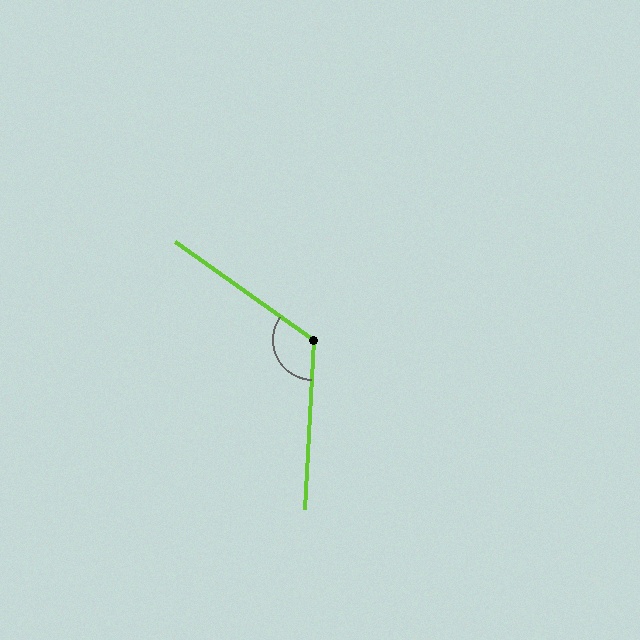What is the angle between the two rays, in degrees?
Approximately 122 degrees.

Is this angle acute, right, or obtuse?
It is obtuse.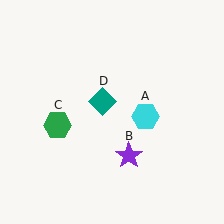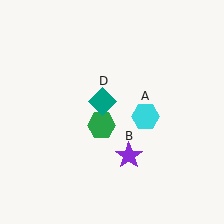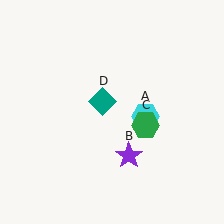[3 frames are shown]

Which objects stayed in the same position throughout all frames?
Cyan hexagon (object A) and purple star (object B) and teal diamond (object D) remained stationary.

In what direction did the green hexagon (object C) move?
The green hexagon (object C) moved right.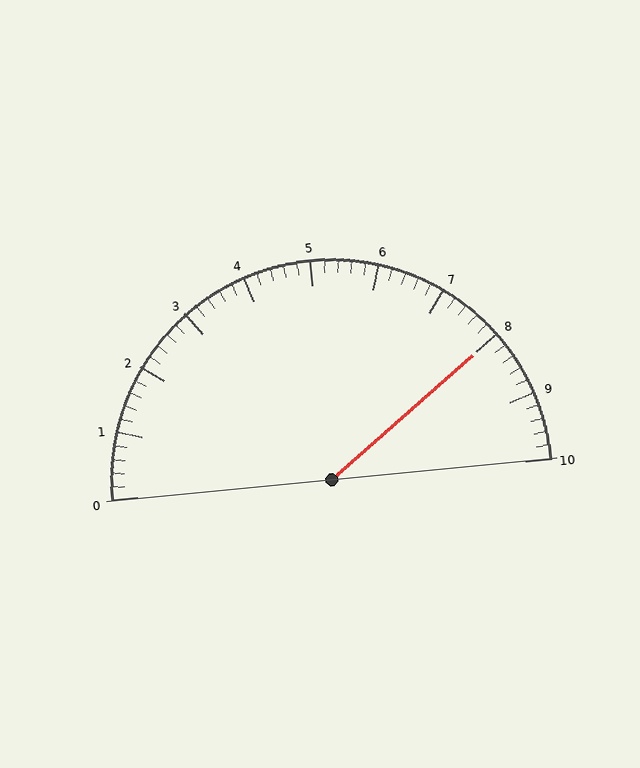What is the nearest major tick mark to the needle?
The nearest major tick mark is 8.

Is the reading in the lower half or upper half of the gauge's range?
The reading is in the upper half of the range (0 to 10).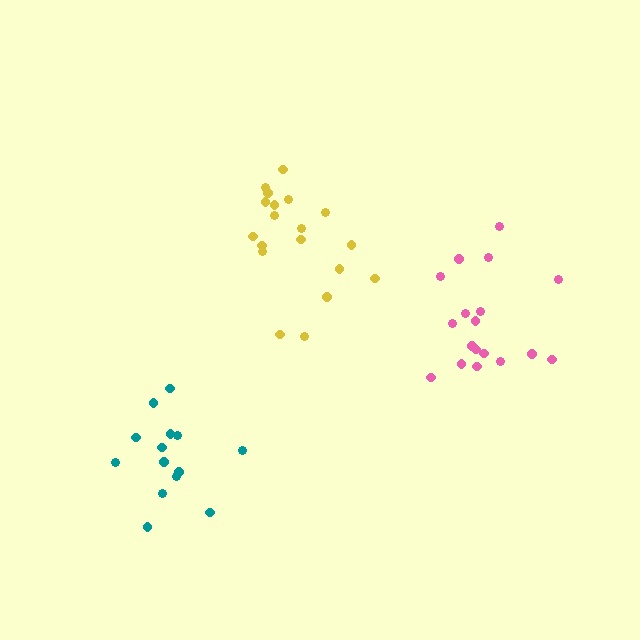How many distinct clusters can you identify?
There are 3 distinct clusters.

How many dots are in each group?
Group 1: 14 dots, Group 2: 18 dots, Group 3: 19 dots (51 total).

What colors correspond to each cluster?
The clusters are colored: teal, pink, yellow.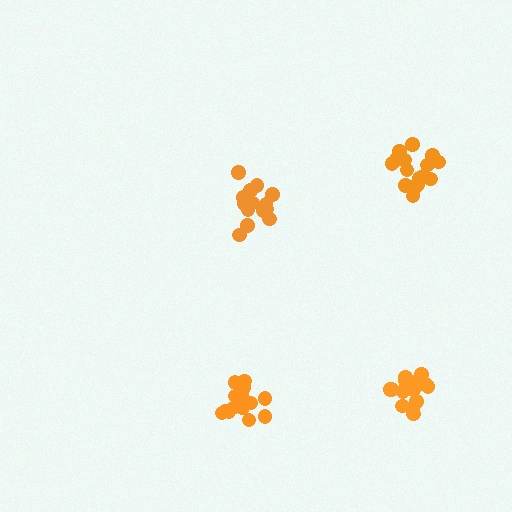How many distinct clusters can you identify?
There are 4 distinct clusters.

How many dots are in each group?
Group 1: 17 dots, Group 2: 14 dots, Group 3: 18 dots, Group 4: 17 dots (66 total).